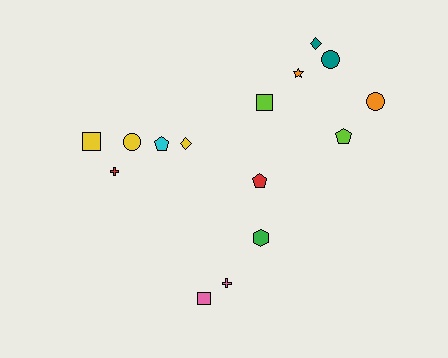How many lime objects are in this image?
There are 2 lime objects.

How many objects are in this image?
There are 15 objects.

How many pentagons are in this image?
There are 3 pentagons.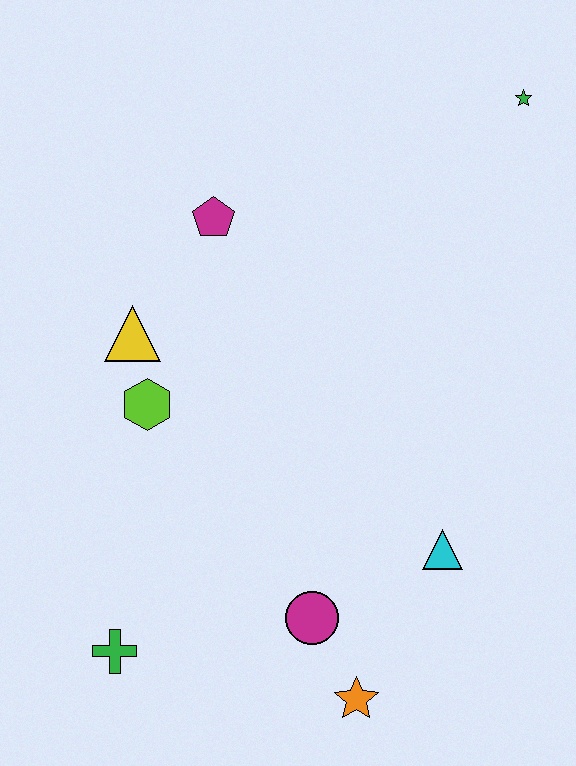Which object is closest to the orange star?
The magenta circle is closest to the orange star.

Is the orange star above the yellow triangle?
No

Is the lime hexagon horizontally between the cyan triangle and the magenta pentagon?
No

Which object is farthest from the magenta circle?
The green star is farthest from the magenta circle.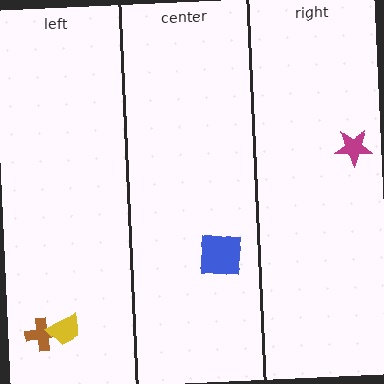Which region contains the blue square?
The center region.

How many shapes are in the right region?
1.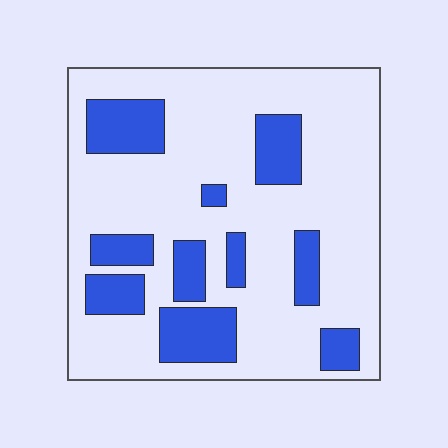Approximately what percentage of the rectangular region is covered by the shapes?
Approximately 25%.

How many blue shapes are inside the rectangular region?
10.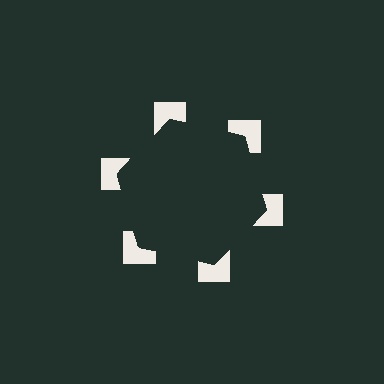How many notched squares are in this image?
There are 6 — one at each vertex of the illusory hexagon.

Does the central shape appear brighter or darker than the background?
It typically appears slightly darker than the background, even though no actual brightness change is drawn.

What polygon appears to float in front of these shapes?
An illusory hexagon — its edges are inferred from the aligned wedge cuts in the notched squares, not physically drawn.